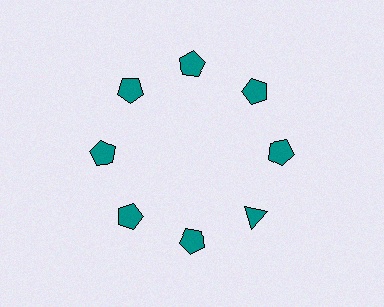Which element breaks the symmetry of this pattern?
The teal triangle at roughly the 4 o'clock position breaks the symmetry. All other shapes are teal pentagons.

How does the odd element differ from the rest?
It has a different shape: triangle instead of pentagon.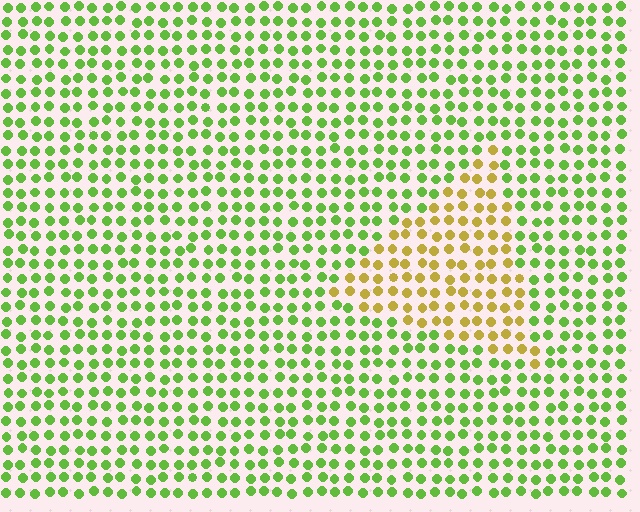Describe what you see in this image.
The image is filled with small lime elements in a uniform arrangement. A triangle-shaped region is visible where the elements are tinted to a slightly different hue, forming a subtle color boundary.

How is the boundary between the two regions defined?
The boundary is defined purely by a slight shift in hue (about 51 degrees). Spacing, size, and orientation are identical on both sides.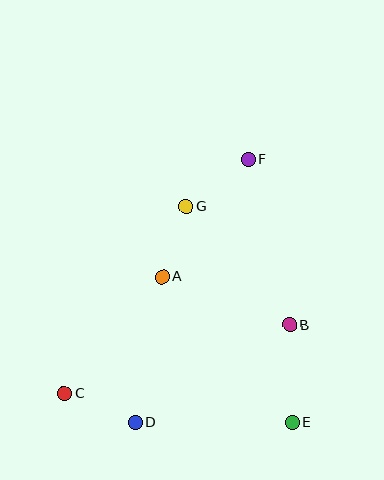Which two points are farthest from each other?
Points C and F are farthest from each other.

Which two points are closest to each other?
Points A and G are closest to each other.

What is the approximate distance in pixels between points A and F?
The distance between A and F is approximately 146 pixels.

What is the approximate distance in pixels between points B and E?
The distance between B and E is approximately 97 pixels.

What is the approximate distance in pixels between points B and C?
The distance between B and C is approximately 235 pixels.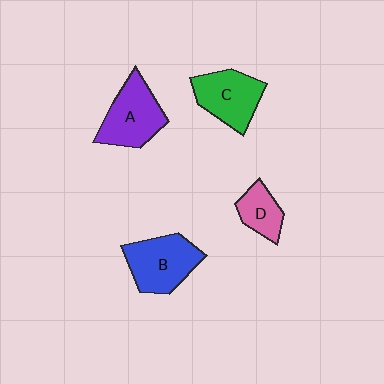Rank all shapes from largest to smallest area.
From largest to smallest: B (blue), A (purple), C (green), D (pink).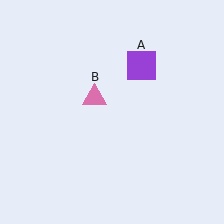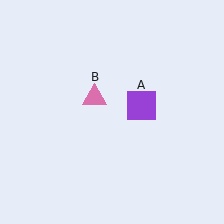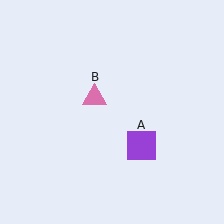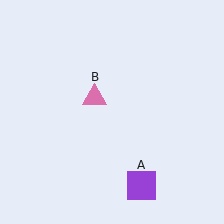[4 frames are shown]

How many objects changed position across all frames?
1 object changed position: purple square (object A).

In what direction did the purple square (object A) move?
The purple square (object A) moved down.